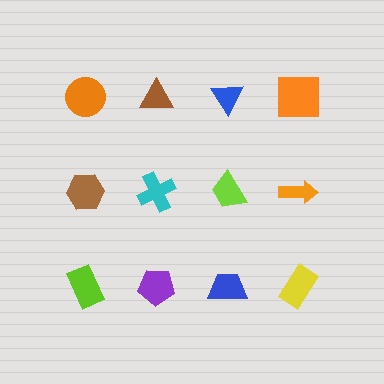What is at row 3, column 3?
A blue trapezoid.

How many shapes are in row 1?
4 shapes.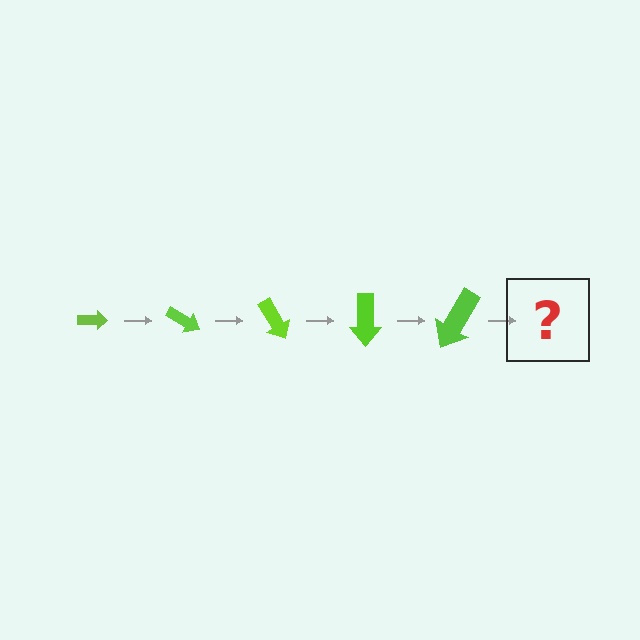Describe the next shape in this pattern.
It should be an arrow, larger than the previous one and rotated 150 degrees from the start.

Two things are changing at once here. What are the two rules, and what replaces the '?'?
The two rules are that the arrow grows larger each step and it rotates 30 degrees each step. The '?' should be an arrow, larger than the previous one and rotated 150 degrees from the start.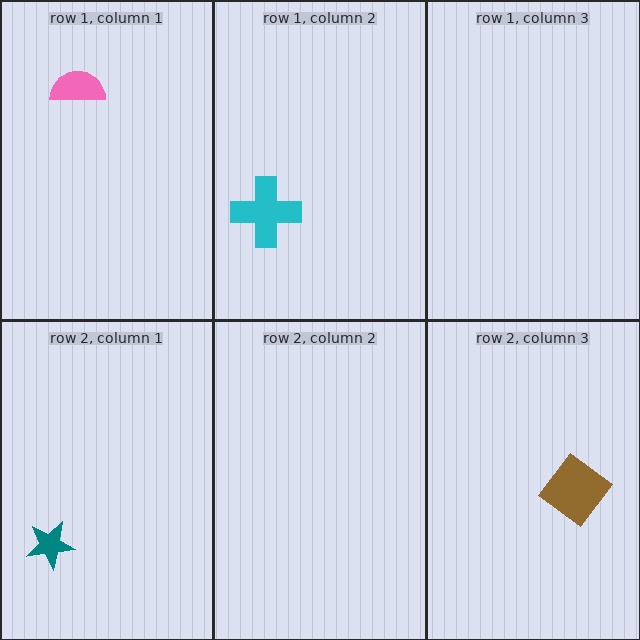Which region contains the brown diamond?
The row 2, column 3 region.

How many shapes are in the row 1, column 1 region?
1.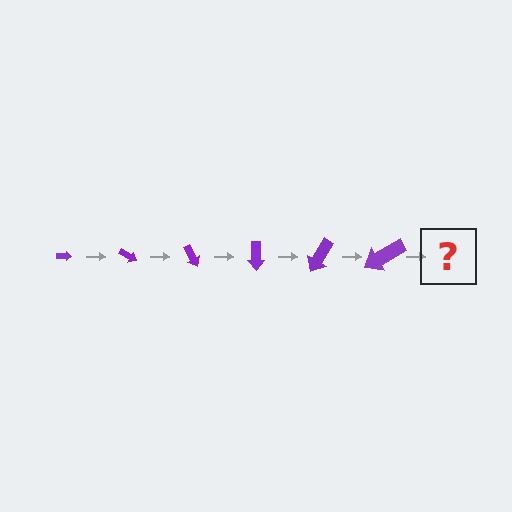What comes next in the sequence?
The next element should be an arrow, larger than the previous one and rotated 180 degrees from the start.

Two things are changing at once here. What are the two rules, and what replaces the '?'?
The two rules are that the arrow grows larger each step and it rotates 30 degrees each step. The '?' should be an arrow, larger than the previous one and rotated 180 degrees from the start.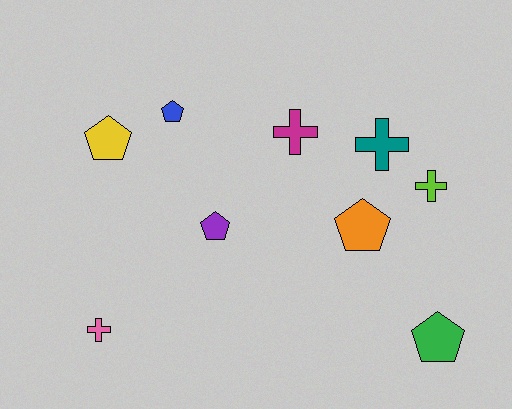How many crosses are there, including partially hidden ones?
There are 4 crosses.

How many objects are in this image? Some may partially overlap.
There are 9 objects.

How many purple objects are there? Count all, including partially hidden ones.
There is 1 purple object.